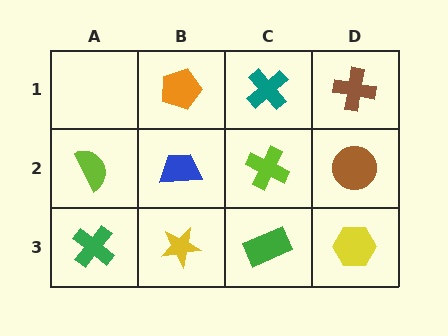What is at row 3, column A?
A green cross.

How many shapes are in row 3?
4 shapes.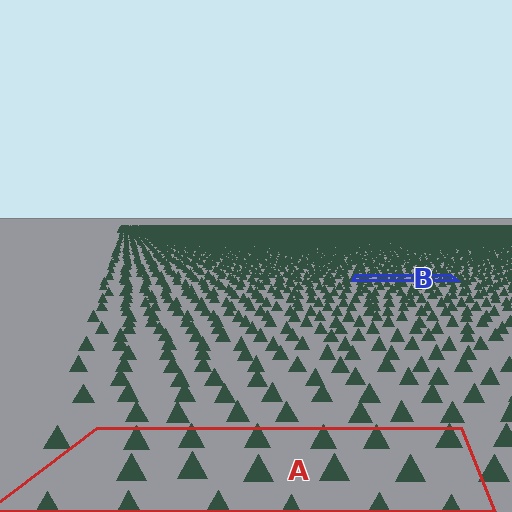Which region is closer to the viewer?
Region A is closer. The texture elements there are larger and more spread out.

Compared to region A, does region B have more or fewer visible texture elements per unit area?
Region B has more texture elements per unit area — they are packed more densely because it is farther away.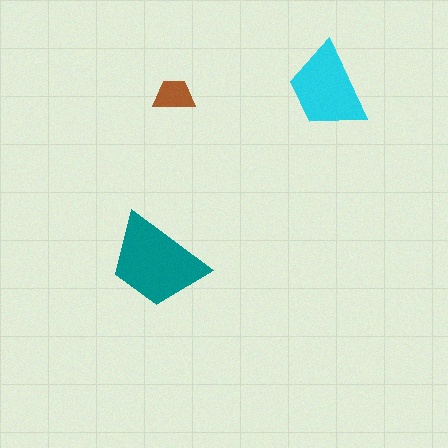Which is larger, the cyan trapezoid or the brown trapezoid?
The cyan one.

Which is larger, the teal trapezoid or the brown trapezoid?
The teal one.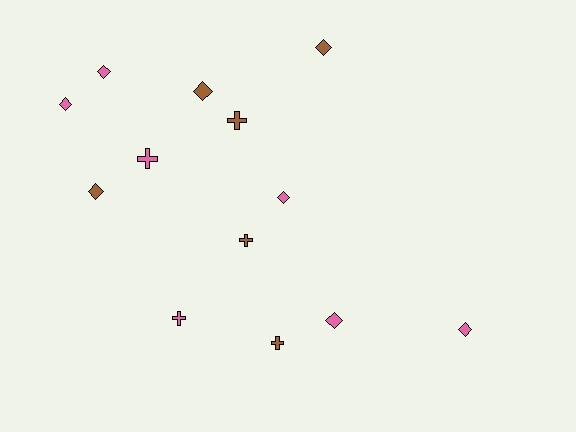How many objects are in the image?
There are 13 objects.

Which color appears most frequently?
Pink, with 7 objects.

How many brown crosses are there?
There are 3 brown crosses.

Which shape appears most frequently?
Diamond, with 8 objects.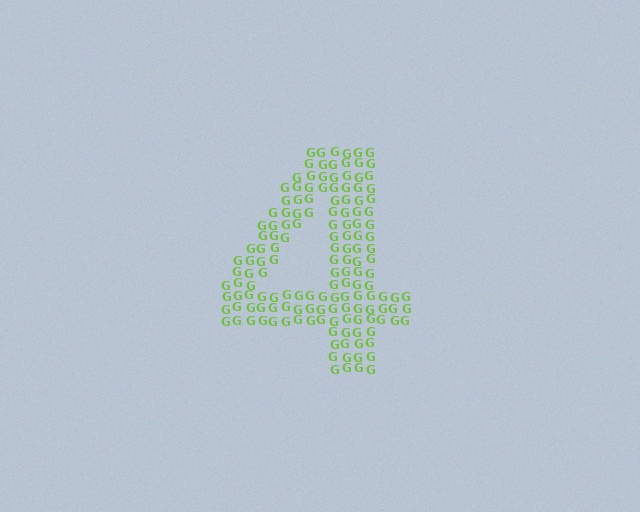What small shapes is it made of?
It is made of small letter G's.